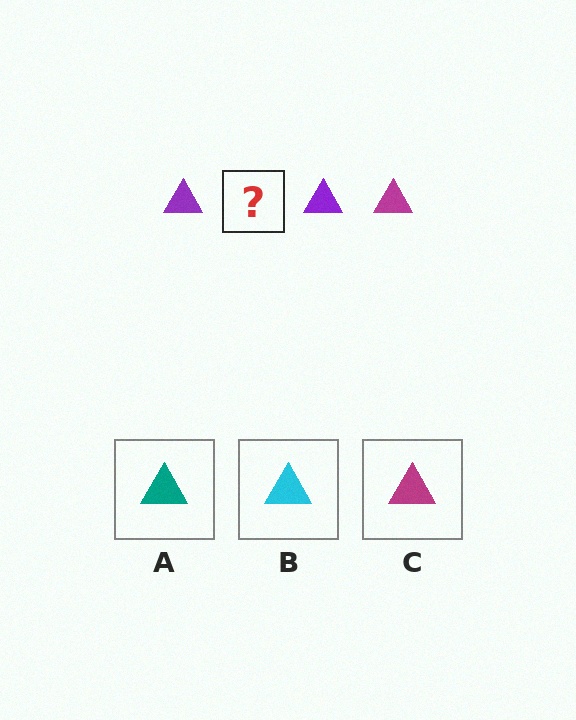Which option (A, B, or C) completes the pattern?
C.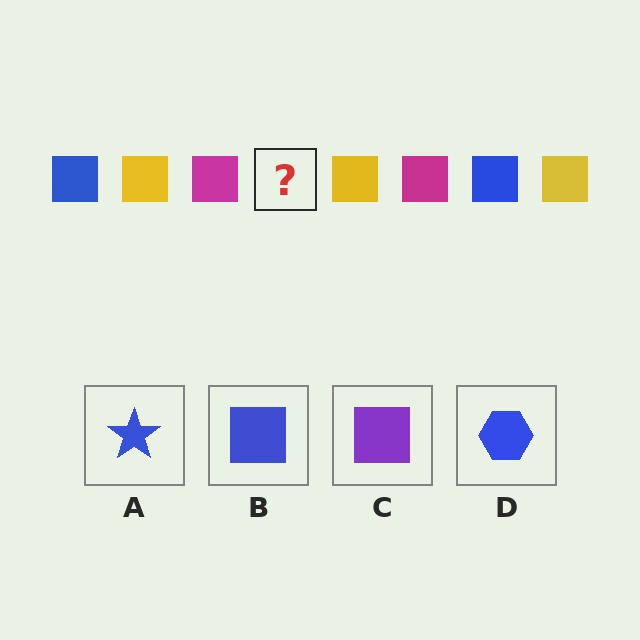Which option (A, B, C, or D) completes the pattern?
B.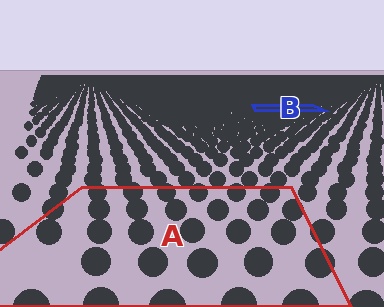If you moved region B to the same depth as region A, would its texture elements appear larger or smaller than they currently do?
They would appear larger. At a closer depth, the same texture elements are projected at a bigger on-screen size.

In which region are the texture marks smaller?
The texture marks are smaller in region B, because it is farther away.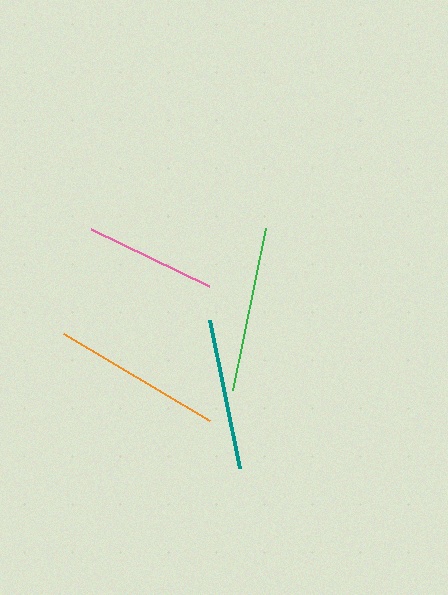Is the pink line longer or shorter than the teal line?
The teal line is longer than the pink line.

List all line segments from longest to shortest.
From longest to shortest: orange, green, teal, pink.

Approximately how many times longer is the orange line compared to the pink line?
The orange line is approximately 1.3 times the length of the pink line.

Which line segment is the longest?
The orange line is the longest at approximately 170 pixels.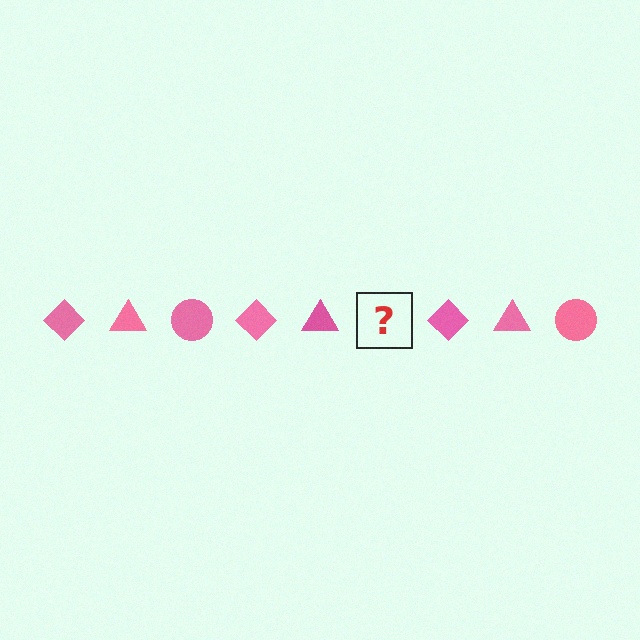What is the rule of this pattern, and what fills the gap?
The rule is that the pattern cycles through diamond, triangle, circle shapes in pink. The gap should be filled with a pink circle.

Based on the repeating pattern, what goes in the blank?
The blank should be a pink circle.